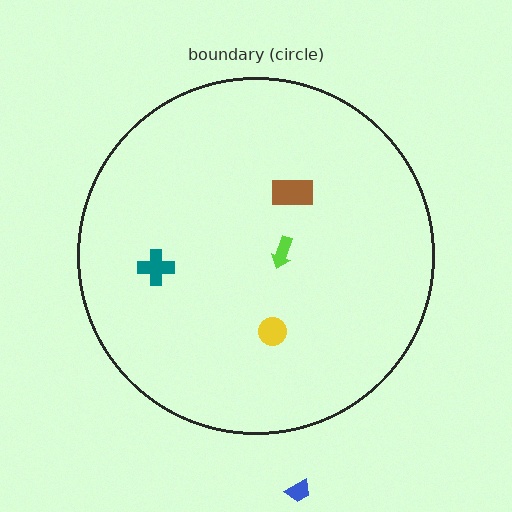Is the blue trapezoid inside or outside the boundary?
Outside.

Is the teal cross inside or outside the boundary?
Inside.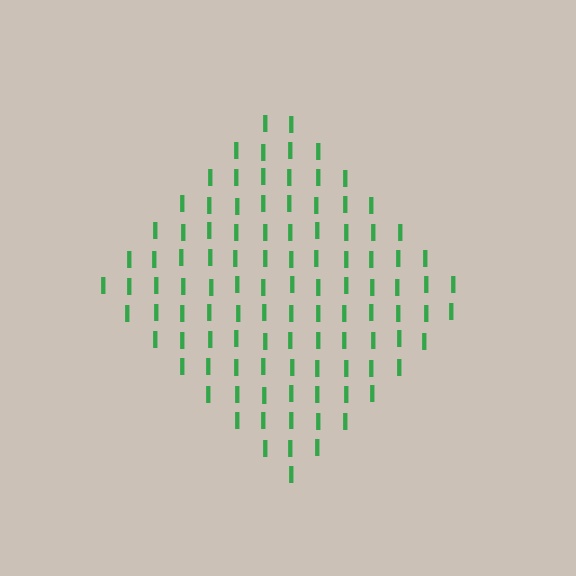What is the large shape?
The large shape is a diamond.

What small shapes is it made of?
It is made of small letter I's.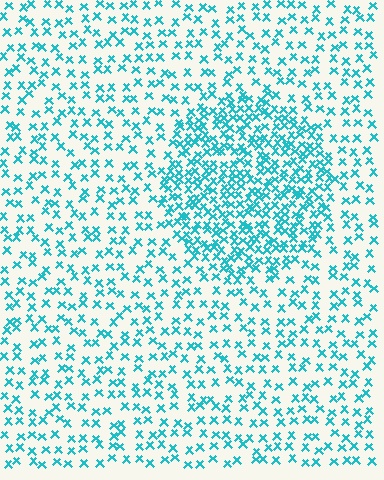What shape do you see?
I see a circle.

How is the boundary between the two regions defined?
The boundary is defined by a change in element density (approximately 2.2x ratio). All elements are the same color, size, and shape.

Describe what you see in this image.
The image contains small cyan elements arranged at two different densities. A circle-shaped region is visible where the elements are more densely packed than the surrounding area.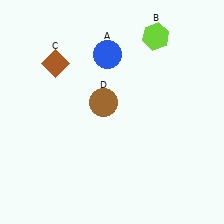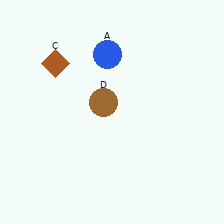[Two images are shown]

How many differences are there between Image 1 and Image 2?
There is 1 difference between the two images.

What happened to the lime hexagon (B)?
The lime hexagon (B) was removed in Image 2. It was in the top-right area of Image 1.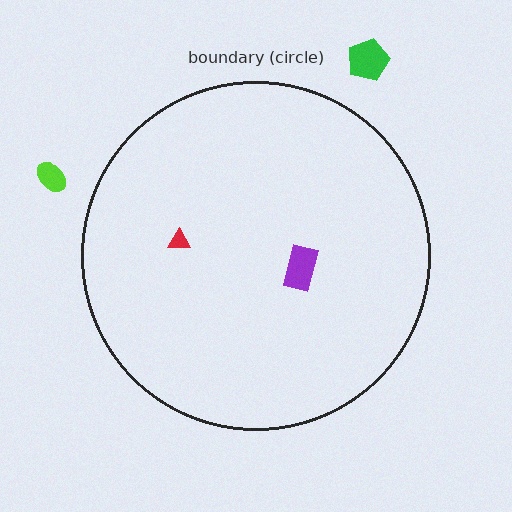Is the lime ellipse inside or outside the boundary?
Outside.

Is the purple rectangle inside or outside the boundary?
Inside.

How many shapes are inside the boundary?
2 inside, 2 outside.